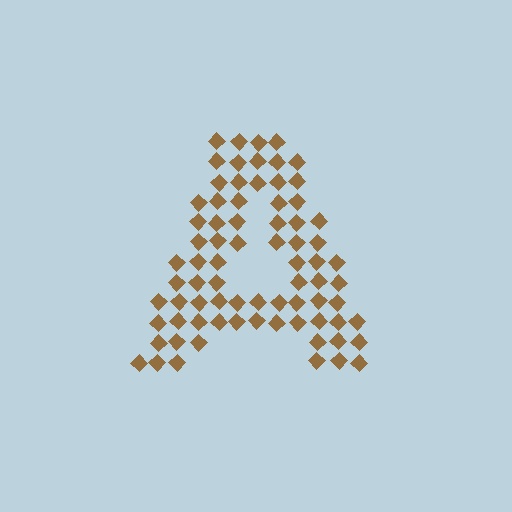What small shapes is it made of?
It is made of small diamonds.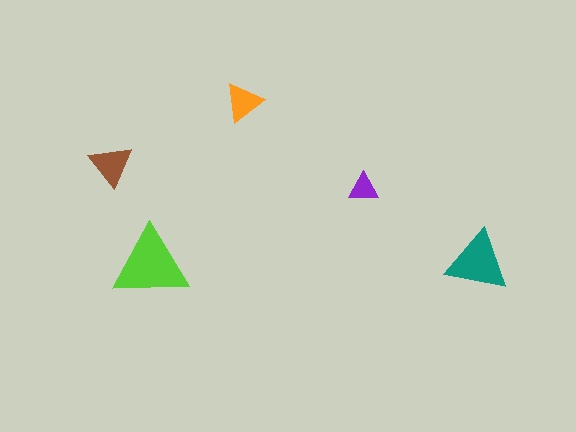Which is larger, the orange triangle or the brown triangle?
The brown one.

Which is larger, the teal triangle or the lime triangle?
The lime one.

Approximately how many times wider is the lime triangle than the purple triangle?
About 2.5 times wider.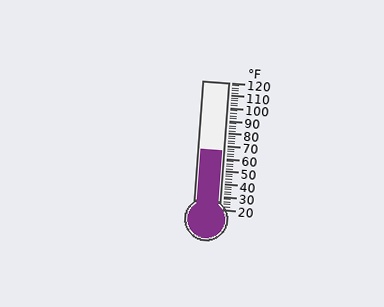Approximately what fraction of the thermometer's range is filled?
The thermometer is filled to approximately 45% of its range.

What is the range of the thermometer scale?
The thermometer scale ranges from 20°F to 120°F.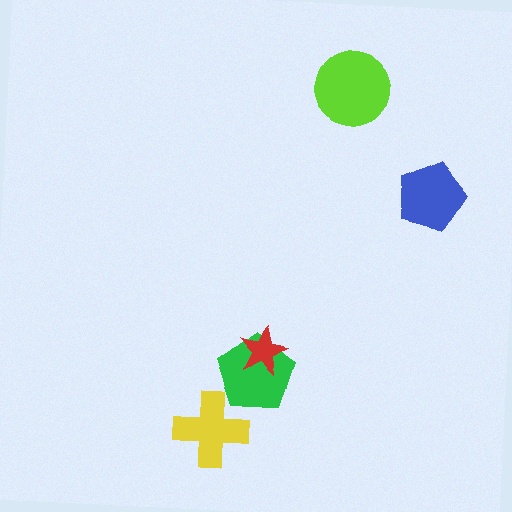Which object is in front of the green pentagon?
The red star is in front of the green pentagon.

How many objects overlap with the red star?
1 object overlaps with the red star.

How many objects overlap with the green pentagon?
1 object overlaps with the green pentagon.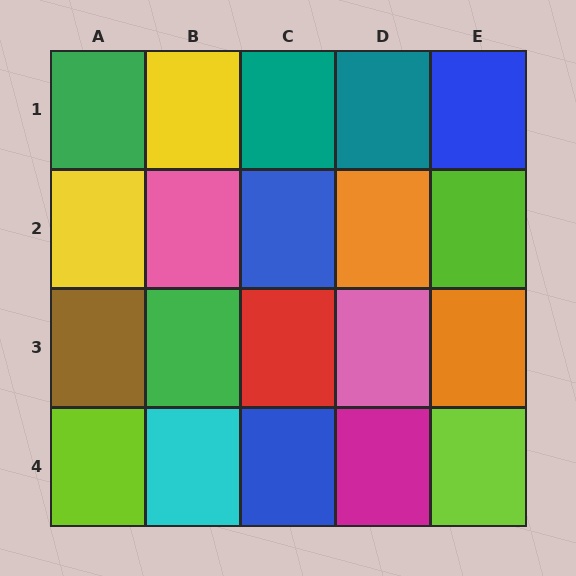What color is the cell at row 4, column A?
Lime.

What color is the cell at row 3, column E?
Orange.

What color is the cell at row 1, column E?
Blue.